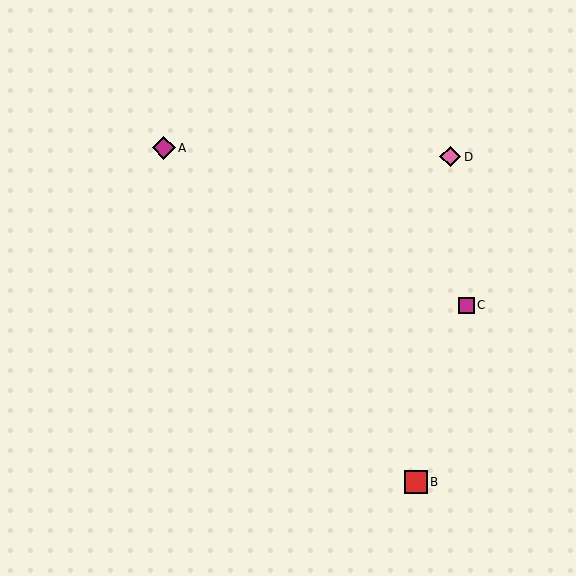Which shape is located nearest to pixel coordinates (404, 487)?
The red square (labeled B) at (416, 482) is nearest to that location.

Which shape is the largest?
The magenta diamond (labeled A) is the largest.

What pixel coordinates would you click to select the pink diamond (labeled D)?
Click at (450, 157) to select the pink diamond D.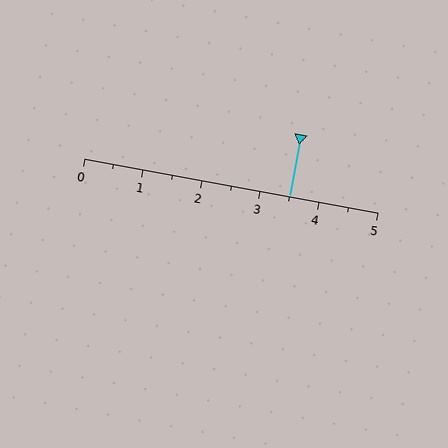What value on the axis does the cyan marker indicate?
The marker indicates approximately 3.5.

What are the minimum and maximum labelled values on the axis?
The axis runs from 0 to 5.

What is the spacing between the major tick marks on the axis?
The major ticks are spaced 1 apart.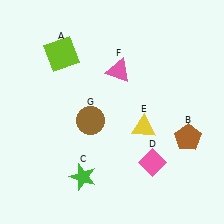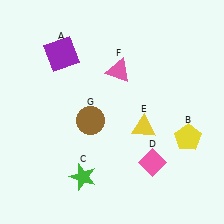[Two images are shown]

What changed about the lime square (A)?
In Image 1, A is lime. In Image 2, it changed to purple.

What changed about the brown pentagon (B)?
In Image 1, B is brown. In Image 2, it changed to yellow.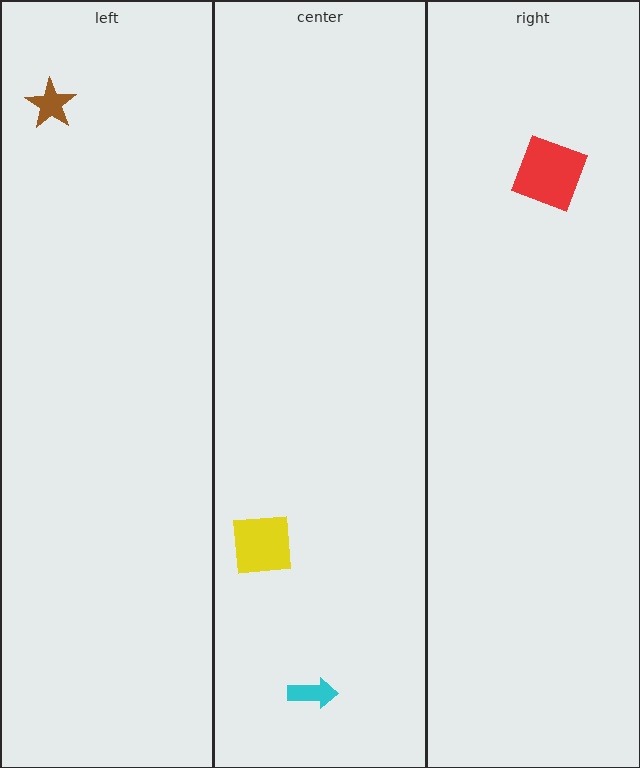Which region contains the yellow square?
The center region.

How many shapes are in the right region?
1.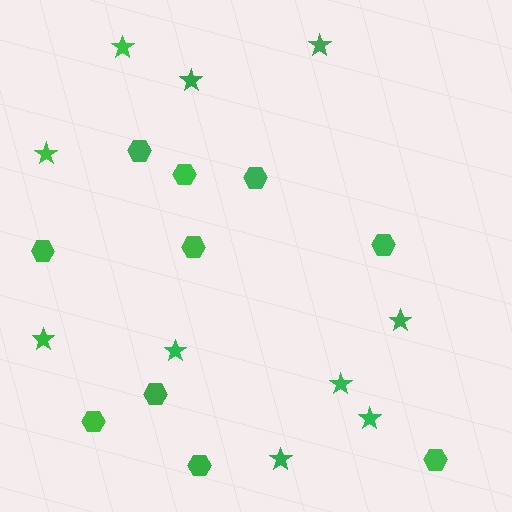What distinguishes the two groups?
There are 2 groups: one group of stars (10) and one group of hexagons (10).